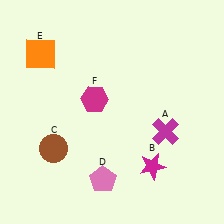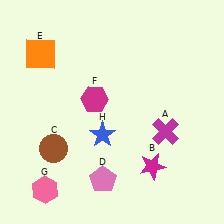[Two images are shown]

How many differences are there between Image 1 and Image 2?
There are 2 differences between the two images.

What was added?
A pink hexagon (G), a blue star (H) were added in Image 2.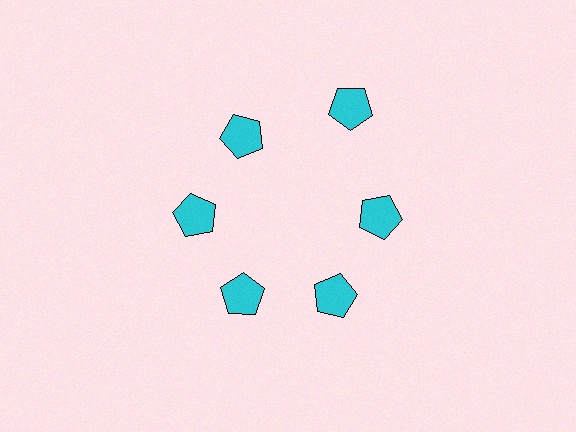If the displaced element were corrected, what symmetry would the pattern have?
It would have 6-fold rotational symmetry — the pattern would map onto itself every 60 degrees.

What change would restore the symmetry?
The symmetry would be restored by moving it inward, back onto the ring so that all 6 pentagons sit at equal angles and equal distance from the center.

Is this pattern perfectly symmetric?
No. The 6 cyan pentagons are arranged in a ring, but one element near the 1 o'clock position is pushed outward from the center, breaking the 6-fold rotational symmetry.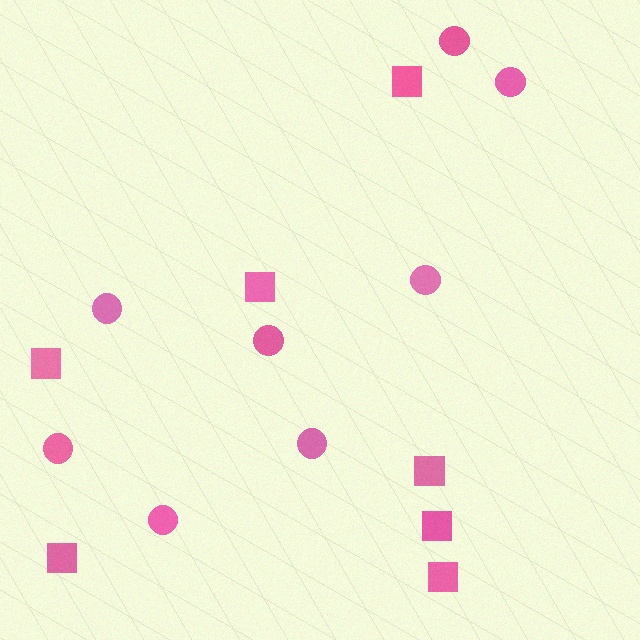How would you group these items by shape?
There are 2 groups: one group of circles (8) and one group of squares (7).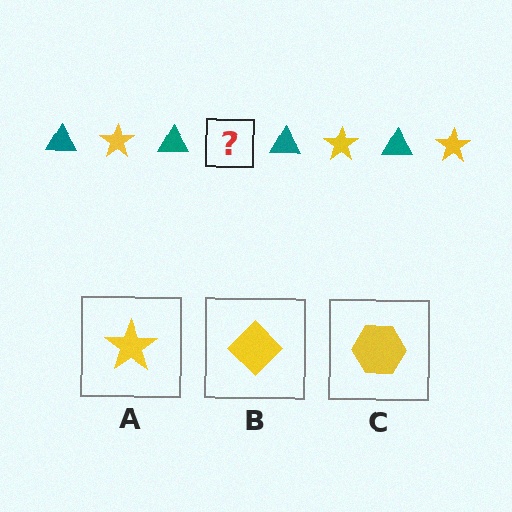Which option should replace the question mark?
Option A.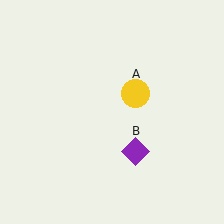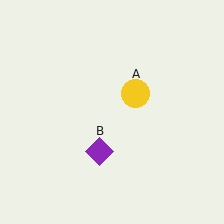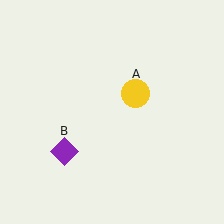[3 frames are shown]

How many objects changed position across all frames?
1 object changed position: purple diamond (object B).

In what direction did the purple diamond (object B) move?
The purple diamond (object B) moved left.